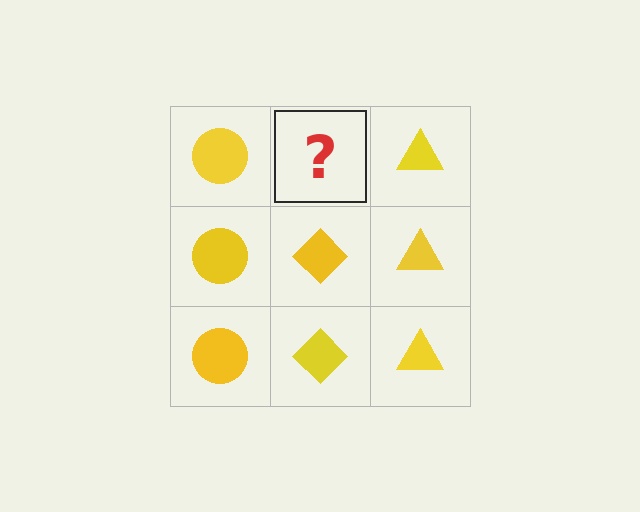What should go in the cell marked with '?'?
The missing cell should contain a yellow diamond.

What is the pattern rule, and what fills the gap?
The rule is that each column has a consistent shape. The gap should be filled with a yellow diamond.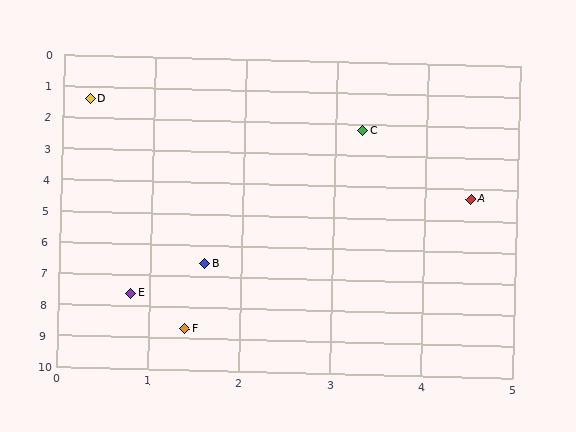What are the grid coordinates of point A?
Point A is at approximately (4.5, 4.3).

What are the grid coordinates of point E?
Point E is at approximately (0.8, 7.6).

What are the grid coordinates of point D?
Point D is at approximately (0.3, 1.4).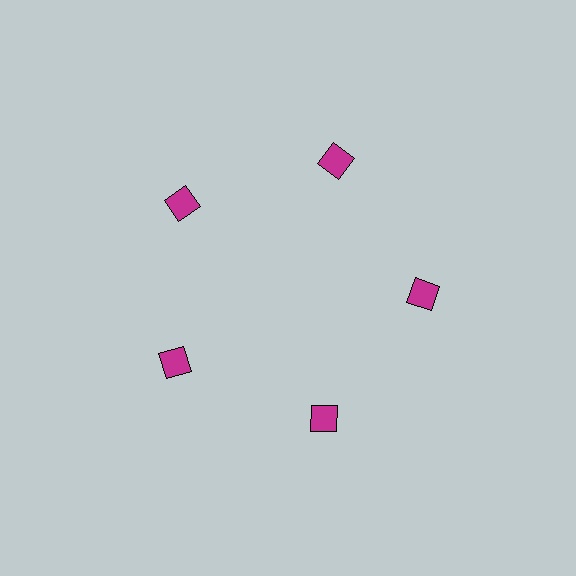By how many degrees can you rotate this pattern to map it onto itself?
The pattern maps onto itself every 72 degrees of rotation.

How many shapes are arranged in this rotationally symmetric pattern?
There are 5 shapes, arranged in 5 groups of 1.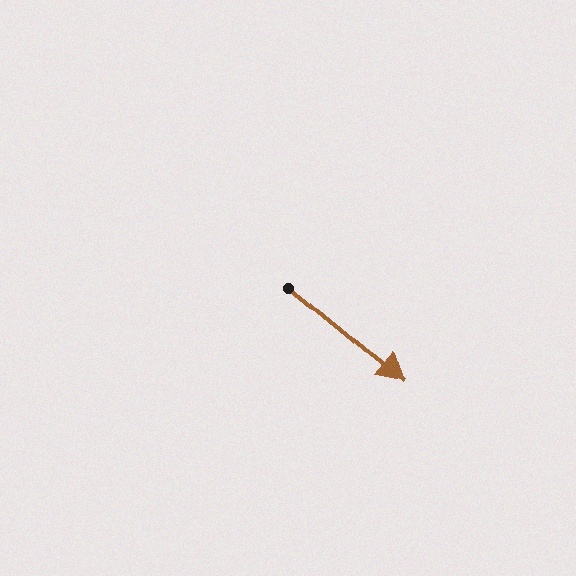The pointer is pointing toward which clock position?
Roughly 4 o'clock.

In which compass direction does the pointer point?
Southeast.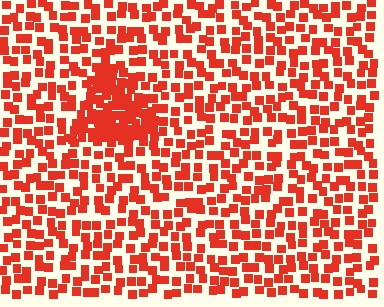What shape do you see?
I see a triangle.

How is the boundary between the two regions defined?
The boundary is defined by a change in element density (approximately 2.1x ratio). All elements are the same color, size, and shape.